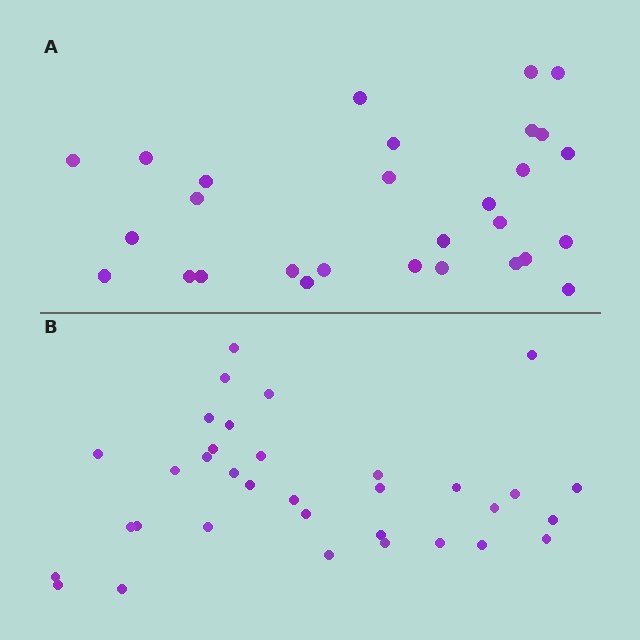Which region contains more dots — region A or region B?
Region B (the bottom region) has more dots.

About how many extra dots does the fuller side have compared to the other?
Region B has about 5 more dots than region A.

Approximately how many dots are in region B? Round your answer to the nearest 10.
About 30 dots. (The exact count is 34, which rounds to 30.)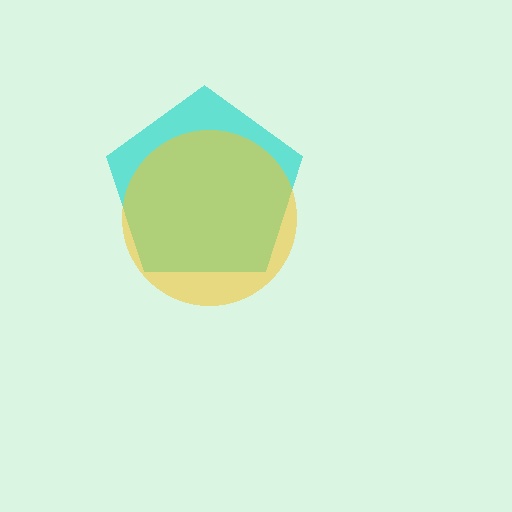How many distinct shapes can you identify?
There are 2 distinct shapes: a cyan pentagon, a yellow circle.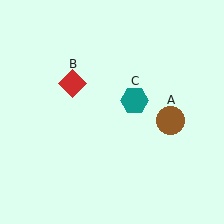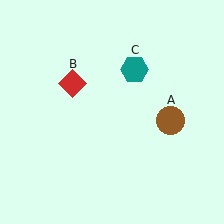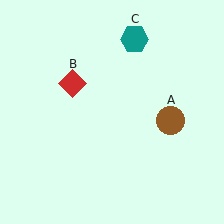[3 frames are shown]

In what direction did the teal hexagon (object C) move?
The teal hexagon (object C) moved up.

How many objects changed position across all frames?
1 object changed position: teal hexagon (object C).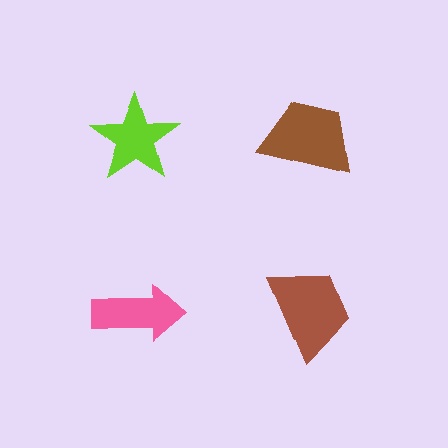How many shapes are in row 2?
2 shapes.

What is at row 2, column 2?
A brown trapezoid.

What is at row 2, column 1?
A pink arrow.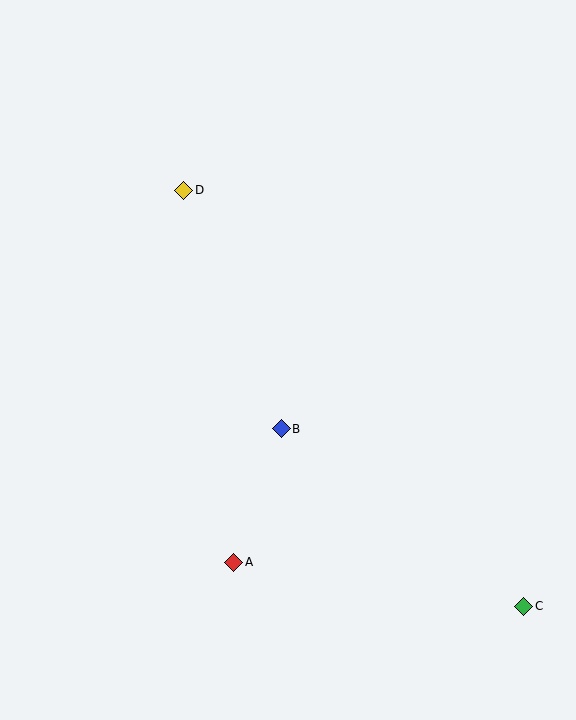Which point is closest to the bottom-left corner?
Point A is closest to the bottom-left corner.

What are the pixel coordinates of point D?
Point D is at (184, 190).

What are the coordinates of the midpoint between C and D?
The midpoint between C and D is at (354, 398).